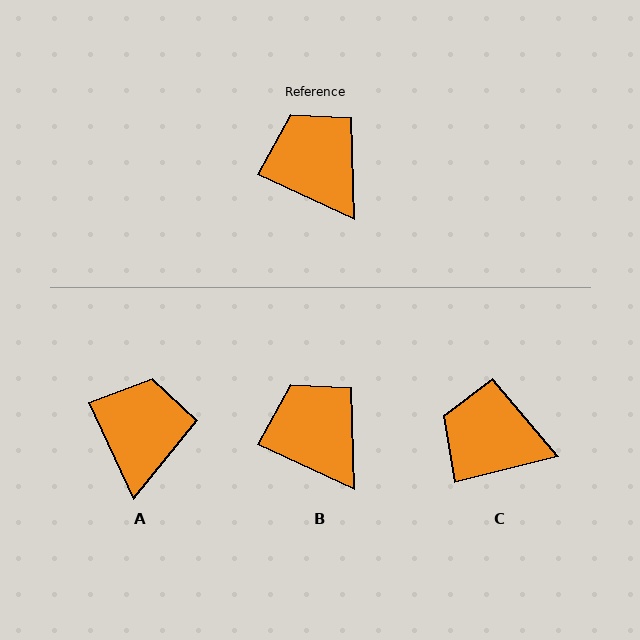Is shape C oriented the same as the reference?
No, it is off by about 39 degrees.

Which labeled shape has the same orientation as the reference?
B.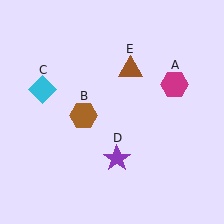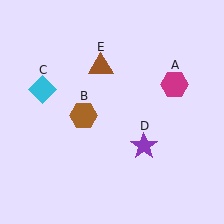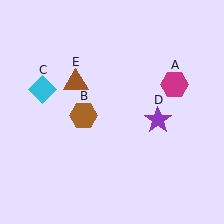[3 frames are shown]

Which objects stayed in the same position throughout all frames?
Magenta hexagon (object A) and brown hexagon (object B) and cyan diamond (object C) remained stationary.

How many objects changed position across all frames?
2 objects changed position: purple star (object D), brown triangle (object E).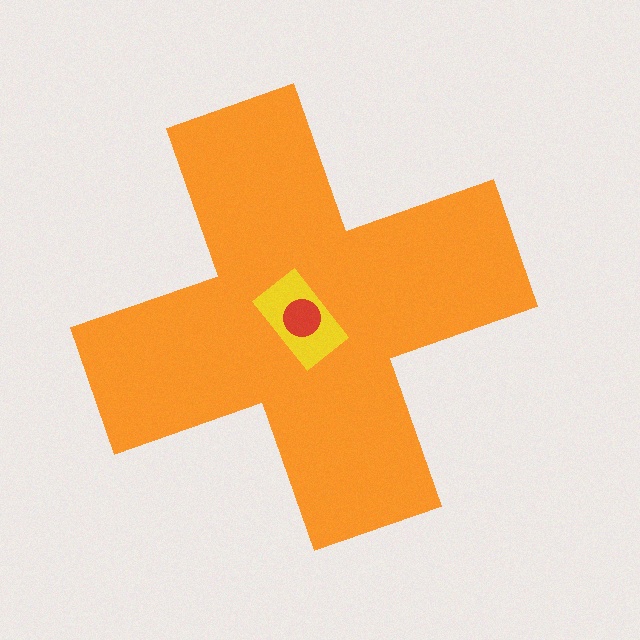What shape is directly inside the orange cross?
The yellow rectangle.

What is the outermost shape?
The orange cross.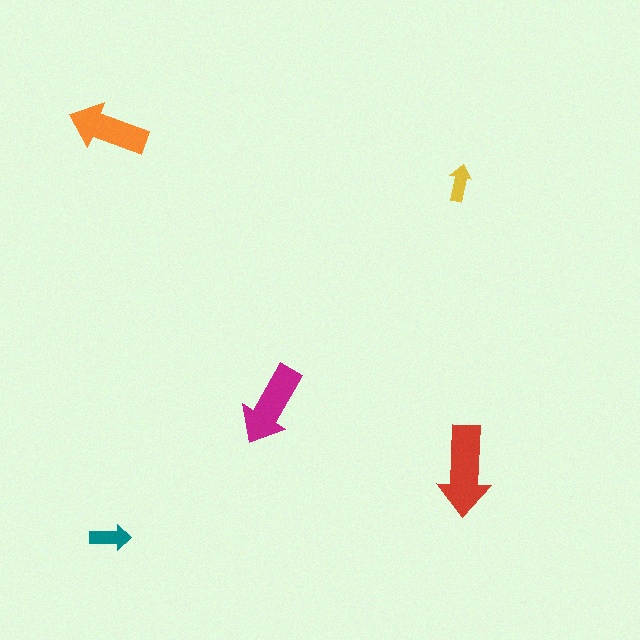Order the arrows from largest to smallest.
the red one, the magenta one, the orange one, the teal one, the yellow one.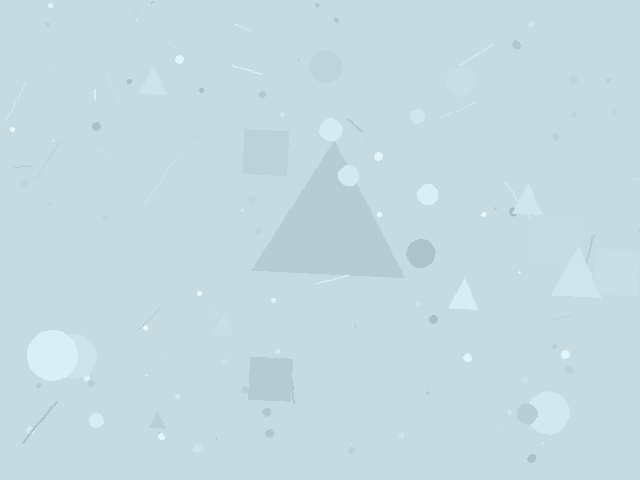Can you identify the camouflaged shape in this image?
The camouflaged shape is a triangle.